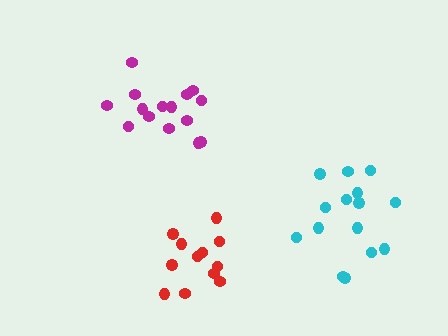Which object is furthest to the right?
The cyan cluster is rightmost.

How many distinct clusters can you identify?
There are 3 distinct clusters.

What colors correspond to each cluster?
The clusters are colored: magenta, cyan, red.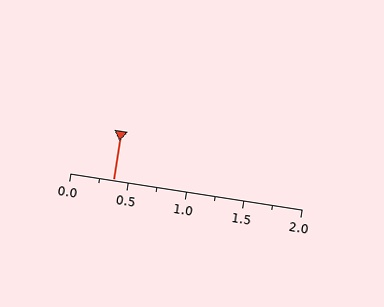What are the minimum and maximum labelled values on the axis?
The axis runs from 0.0 to 2.0.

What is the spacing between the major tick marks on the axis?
The major ticks are spaced 0.5 apart.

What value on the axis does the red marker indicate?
The marker indicates approximately 0.38.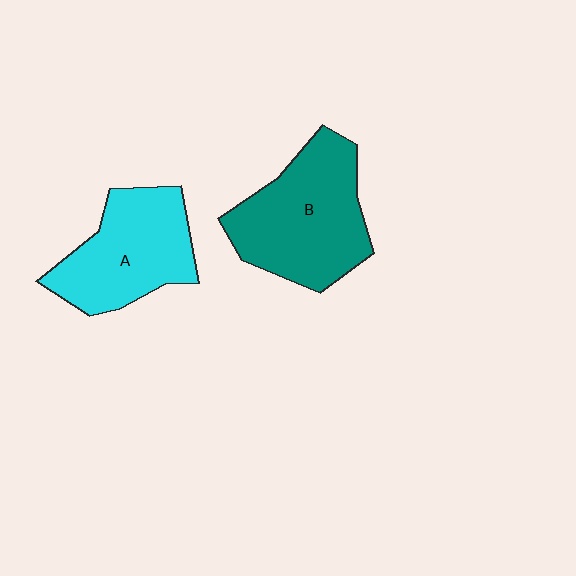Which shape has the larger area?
Shape B (teal).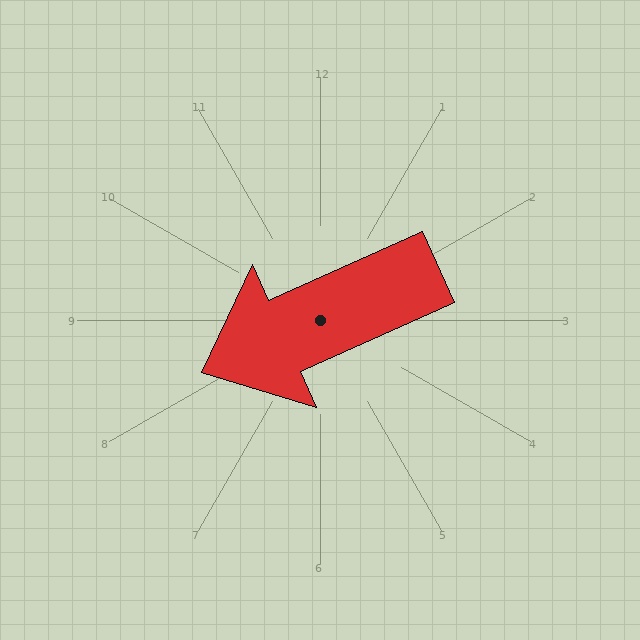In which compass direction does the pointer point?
Southwest.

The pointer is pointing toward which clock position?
Roughly 8 o'clock.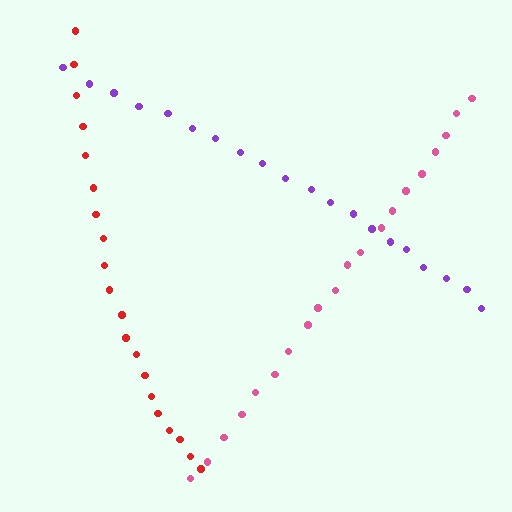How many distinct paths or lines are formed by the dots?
There are 3 distinct paths.